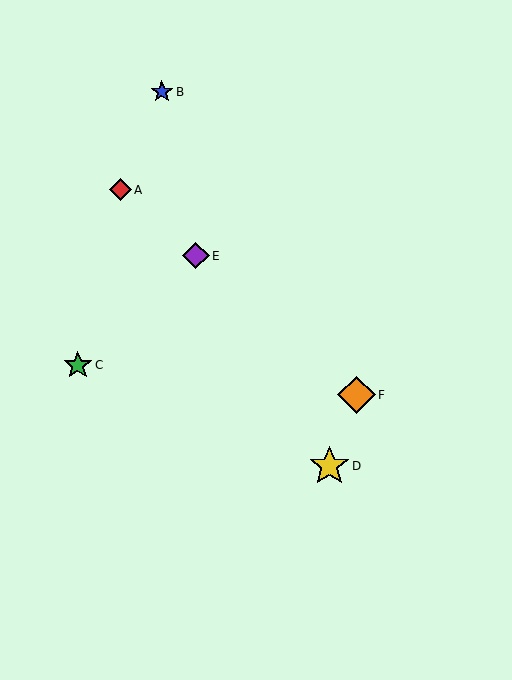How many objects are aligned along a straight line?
3 objects (A, E, F) are aligned along a straight line.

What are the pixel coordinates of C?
Object C is at (78, 365).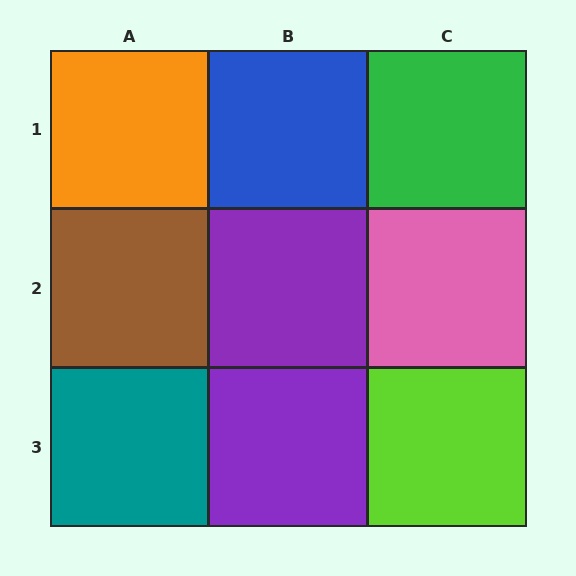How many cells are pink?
1 cell is pink.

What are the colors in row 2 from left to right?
Brown, purple, pink.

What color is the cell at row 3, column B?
Purple.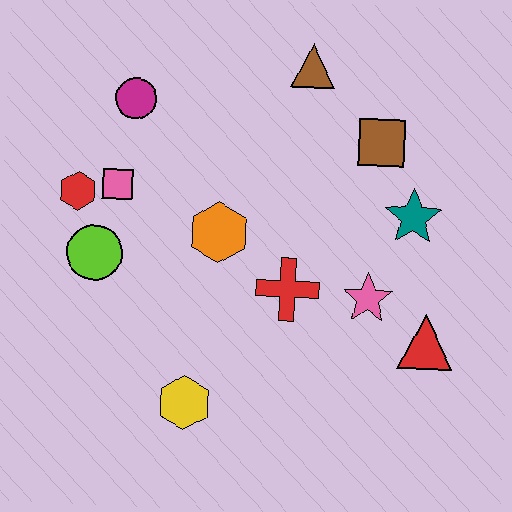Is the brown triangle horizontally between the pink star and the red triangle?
No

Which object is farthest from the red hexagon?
The red triangle is farthest from the red hexagon.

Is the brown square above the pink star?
Yes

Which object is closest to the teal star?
The brown square is closest to the teal star.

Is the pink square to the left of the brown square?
Yes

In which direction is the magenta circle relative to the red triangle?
The magenta circle is to the left of the red triangle.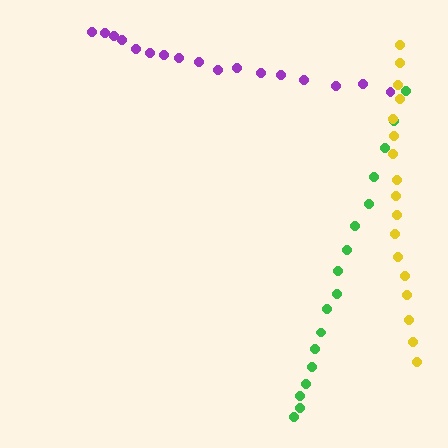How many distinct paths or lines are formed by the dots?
There are 3 distinct paths.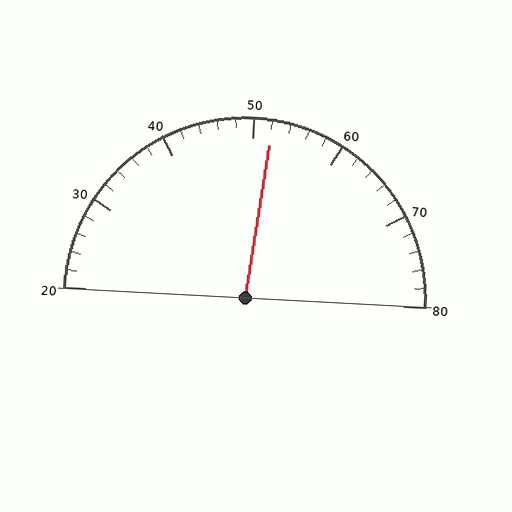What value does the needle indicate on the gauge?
The needle indicates approximately 52.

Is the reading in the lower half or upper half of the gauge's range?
The reading is in the upper half of the range (20 to 80).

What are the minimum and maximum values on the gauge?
The gauge ranges from 20 to 80.